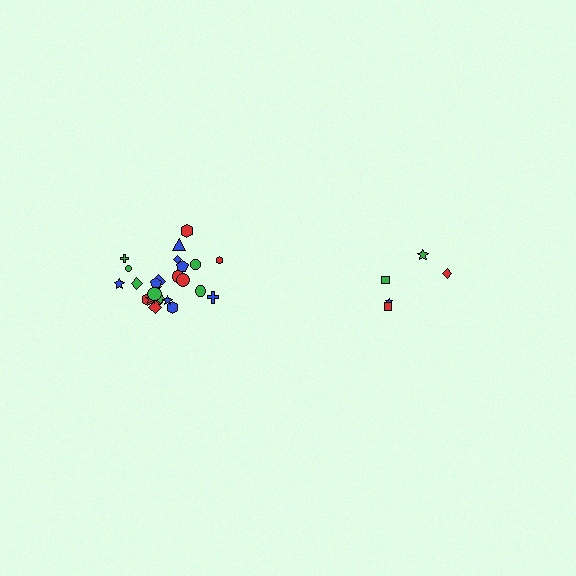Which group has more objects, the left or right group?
The left group.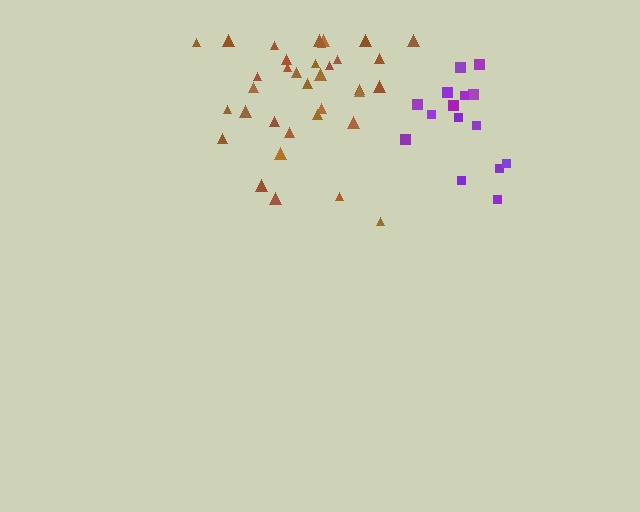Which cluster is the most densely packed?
Brown.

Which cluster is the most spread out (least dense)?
Purple.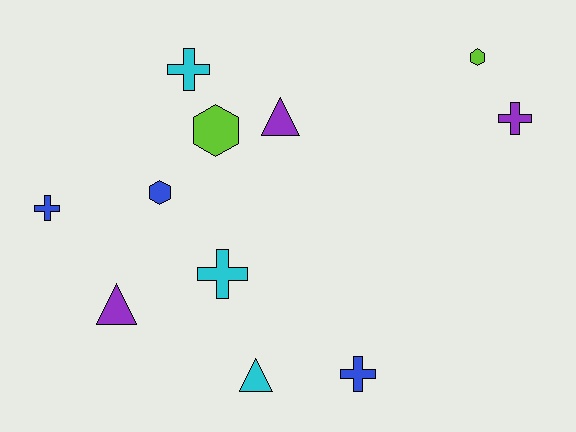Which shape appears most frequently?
Cross, with 5 objects.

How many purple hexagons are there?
There are no purple hexagons.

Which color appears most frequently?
Cyan, with 3 objects.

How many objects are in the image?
There are 11 objects.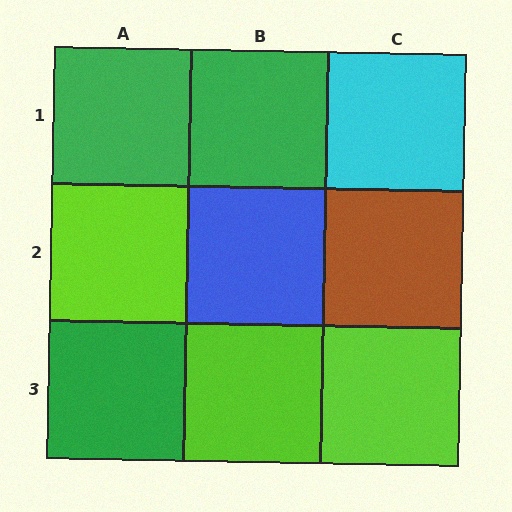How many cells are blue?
1 cell is blue.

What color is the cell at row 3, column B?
Lime.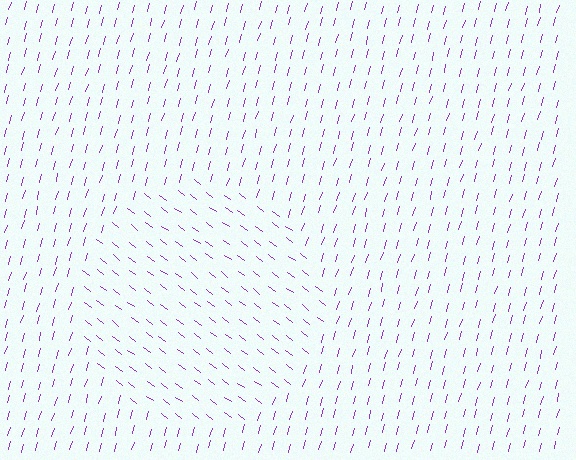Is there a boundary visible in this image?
Yes, there is a texture boundary formed by a change in line orientation.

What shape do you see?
I see a circle.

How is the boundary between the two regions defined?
The boundary is defined purely by a change in line orientation (approximately 68 degrees difference). All lines are the same color and thickness.